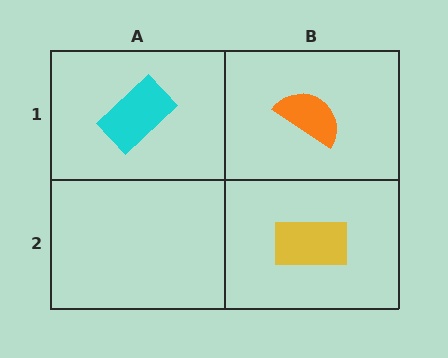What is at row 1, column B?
An orange semicircle.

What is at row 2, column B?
A yellow rectangle.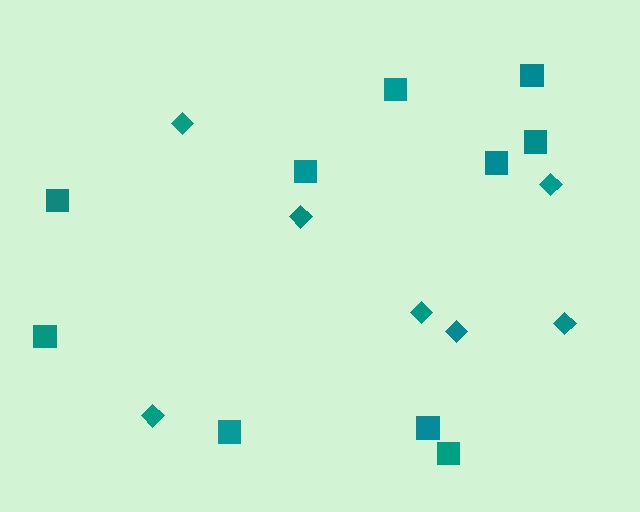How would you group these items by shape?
There are 2 groups: one group of squares (10) and one group of diamonds (7).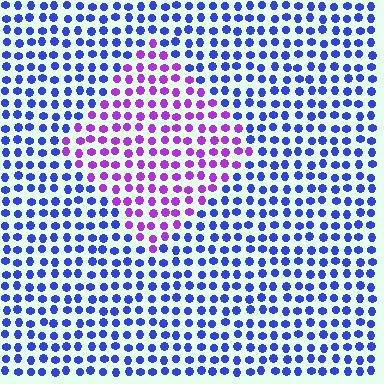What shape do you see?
I see a diamond.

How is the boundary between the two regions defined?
The boundary is defined purely by a slight shift in hue (about 52 degrees). Spacing, size, and orientation are identical on both sides.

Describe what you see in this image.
The image is filled with small blue elements in a uniform arrangement. A diamond-shaped region is visible where the elements are tinted to a slightly different hue, forming a subtle color boundary.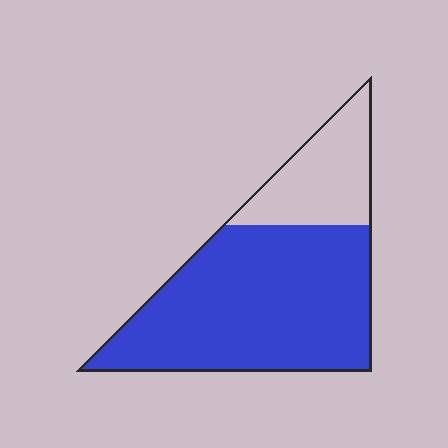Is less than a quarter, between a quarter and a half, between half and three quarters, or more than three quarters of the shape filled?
Between half and three quarters.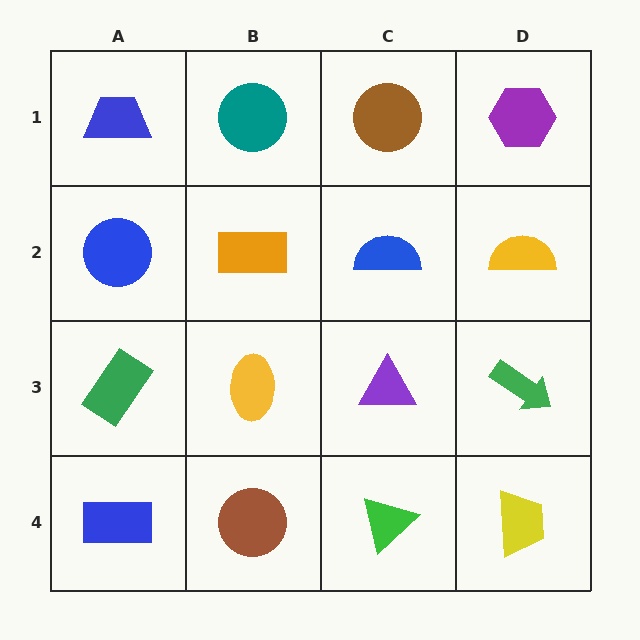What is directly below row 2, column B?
A yellow ellipse.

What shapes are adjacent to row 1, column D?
A yellow semicircle (row 2, column D), a brown circle (row 1, column C).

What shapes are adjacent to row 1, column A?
A blue circle (row 2, column A), a teal circle (row 1, column B).